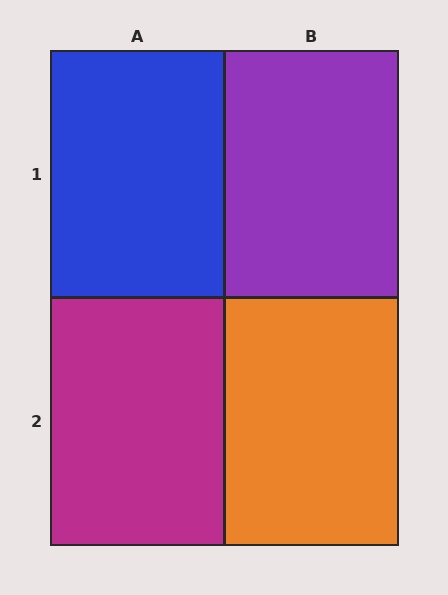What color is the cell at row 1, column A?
Blue.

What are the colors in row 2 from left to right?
Magenta, orange.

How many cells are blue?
1 cell is blue.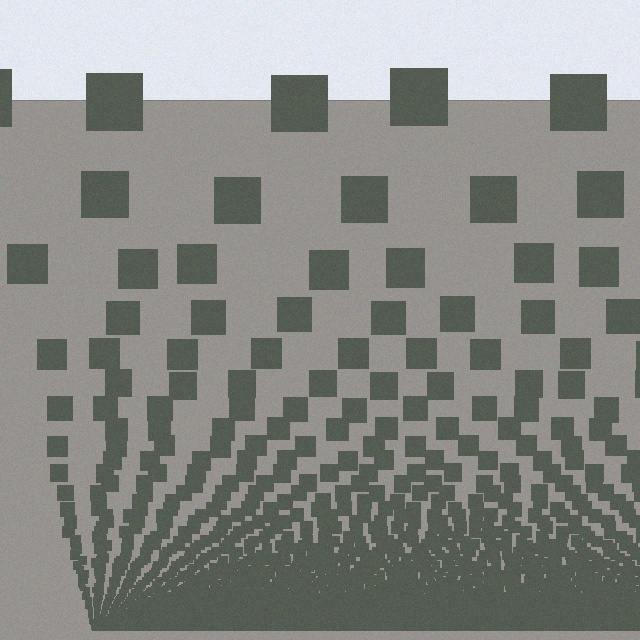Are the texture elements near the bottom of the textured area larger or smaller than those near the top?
Smaller. The gradient is inverted — elements near the bottom are smaller and denser.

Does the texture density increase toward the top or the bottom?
Density increases toward the bottom.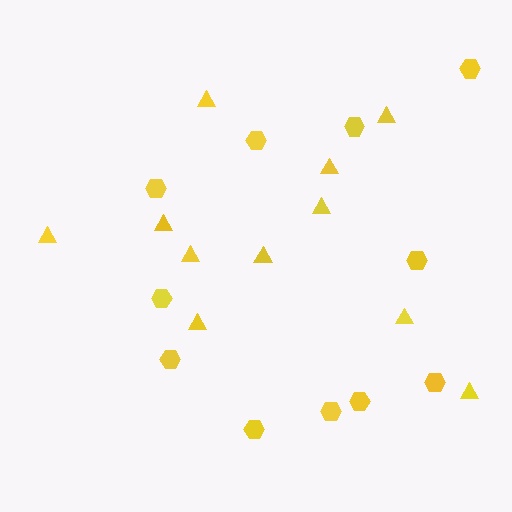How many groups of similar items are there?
There are 2 groups: one group of triangles (11) and one group of hexagons (11).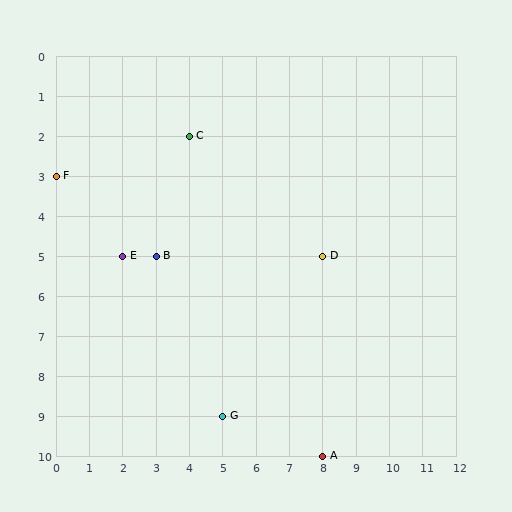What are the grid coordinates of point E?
Point E is at grid coordinates (2, 5).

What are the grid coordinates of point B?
Point B is at grid coordinates (3, 5).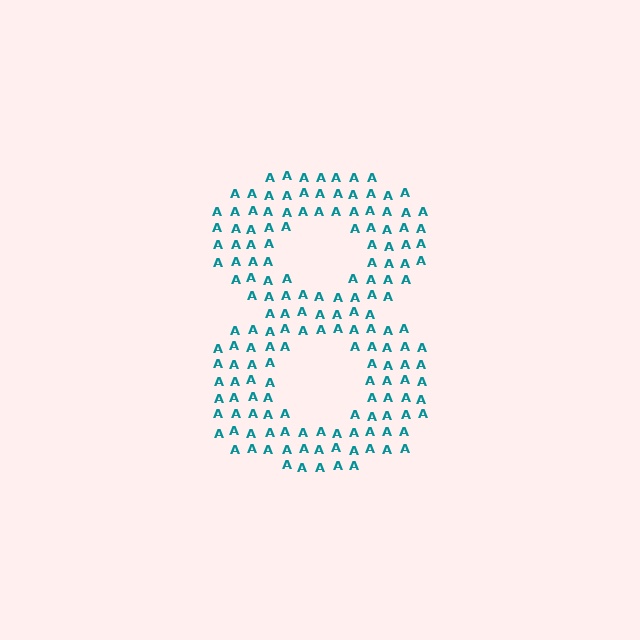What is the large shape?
The large shape is the digit 8.